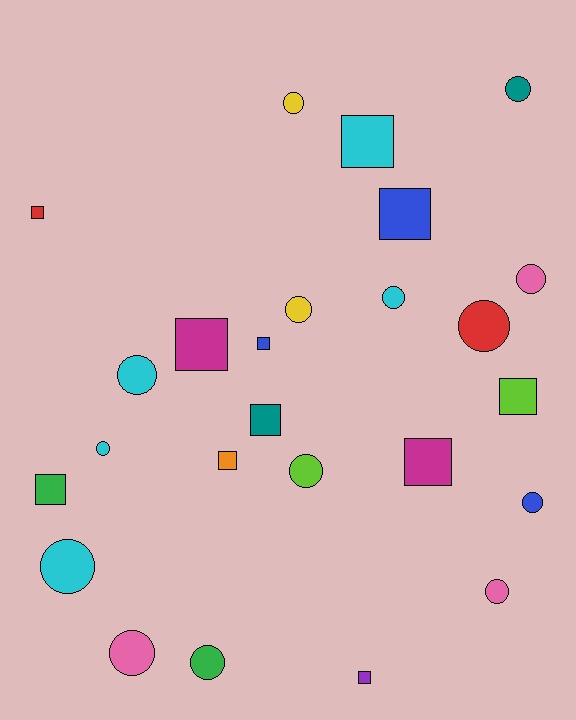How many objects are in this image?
There are 25 objects.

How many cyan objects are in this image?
There are 5 cyan objects.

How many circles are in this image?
There are 14 circles.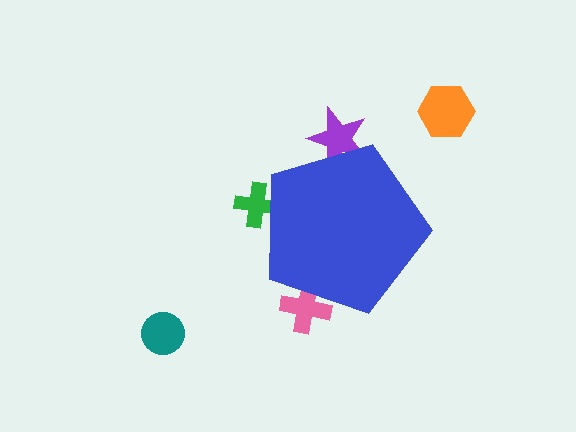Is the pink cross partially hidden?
Yes, the pink cross is partially hidden behind the blue pentagon.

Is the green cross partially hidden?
Yes, the green cross is partially hidden behind the blue pentagon.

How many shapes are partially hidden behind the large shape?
3 shapes are partially hidden.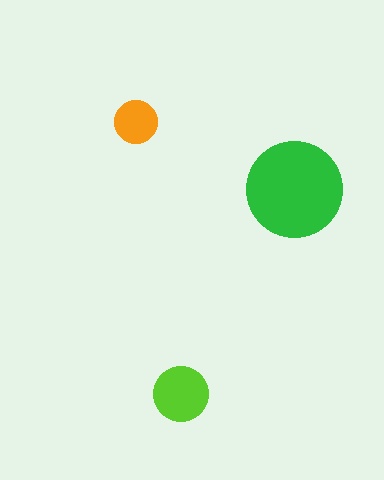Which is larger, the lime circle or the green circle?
The green one.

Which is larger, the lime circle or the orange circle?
The lime one.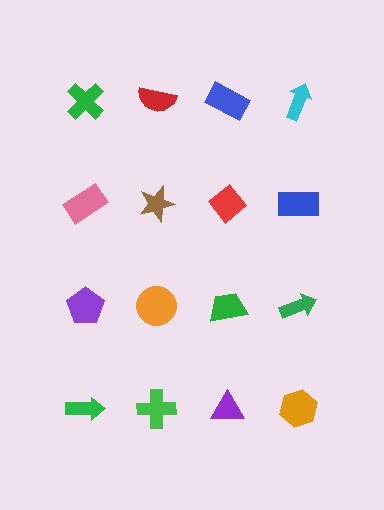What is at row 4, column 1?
A green arrow.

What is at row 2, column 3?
A red diamond.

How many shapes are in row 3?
4 shapes.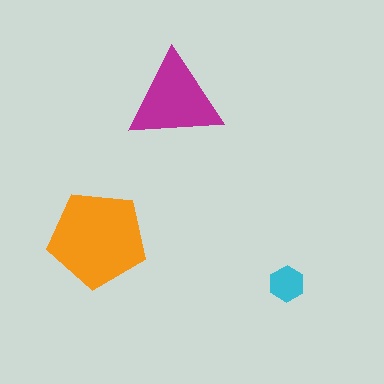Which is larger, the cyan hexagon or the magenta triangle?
The magenta triangle.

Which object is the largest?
The orange pentagon.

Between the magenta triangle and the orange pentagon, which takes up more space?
The orange pentagon.